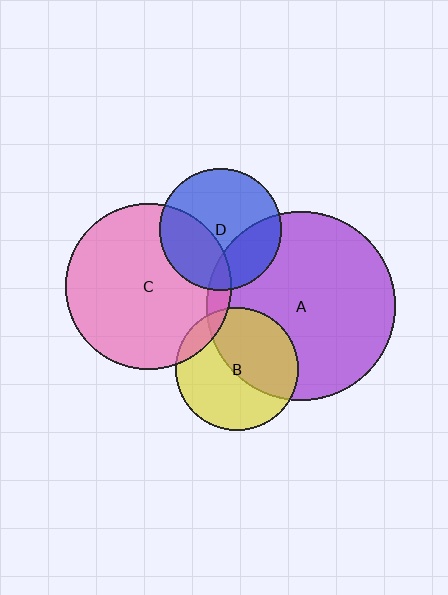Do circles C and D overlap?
Yes.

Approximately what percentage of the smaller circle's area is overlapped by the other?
Approximately 35%.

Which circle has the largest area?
Circle A (purple).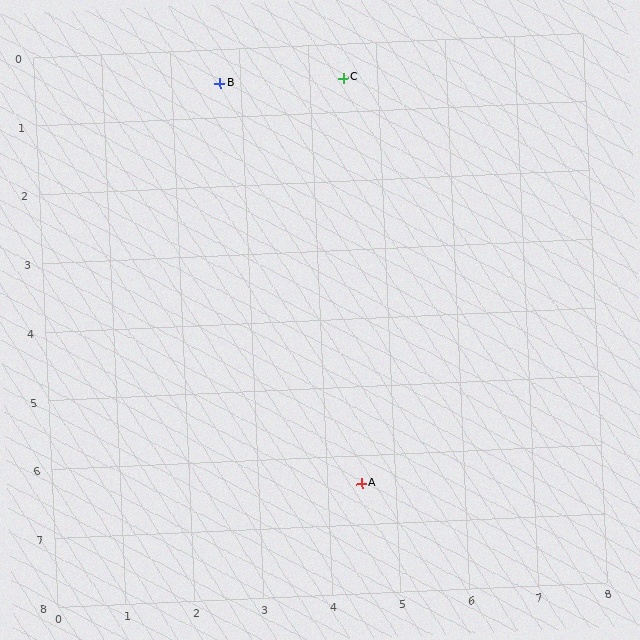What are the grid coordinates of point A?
Point A is at approximately (4.5, 6.4).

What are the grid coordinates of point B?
Point B is at approximately (2.7, 0.5).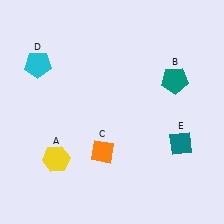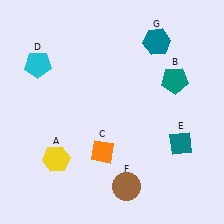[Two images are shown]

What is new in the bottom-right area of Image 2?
A brown circle (F) was added in the bottom-right area of Image 2.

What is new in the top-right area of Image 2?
A teal hexagon (G) was added in the top-right area of Image 2.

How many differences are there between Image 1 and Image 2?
There are 2 differences between the two images.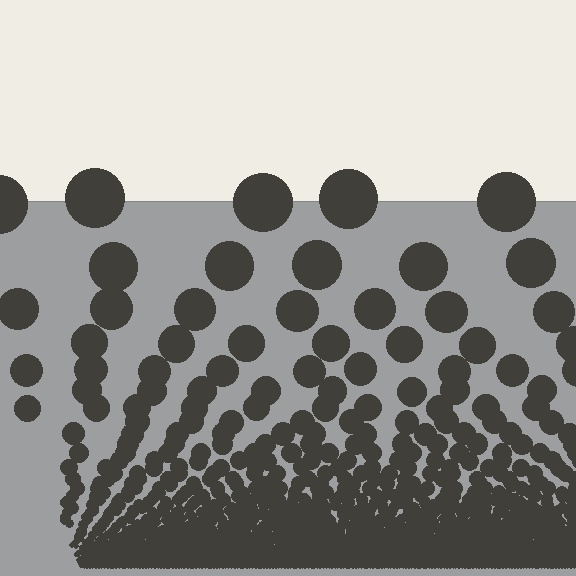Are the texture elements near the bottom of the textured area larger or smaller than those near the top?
Smaller. The gradient is inverted — elements near the bottom are smaller and denser.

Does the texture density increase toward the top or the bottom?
Density increases toward the bottom.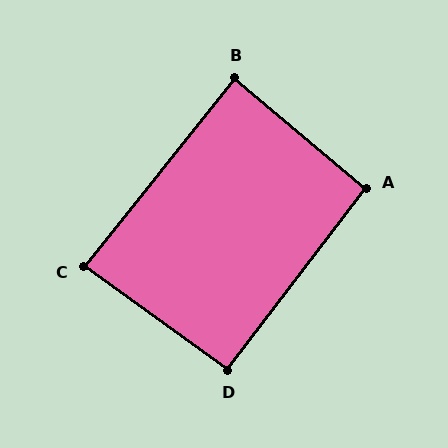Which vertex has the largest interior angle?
A, at approximately 93 degrees.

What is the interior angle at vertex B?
Approximately 89 degrees (approximately right).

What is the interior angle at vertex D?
Approximately 91 degrees (approximately right).